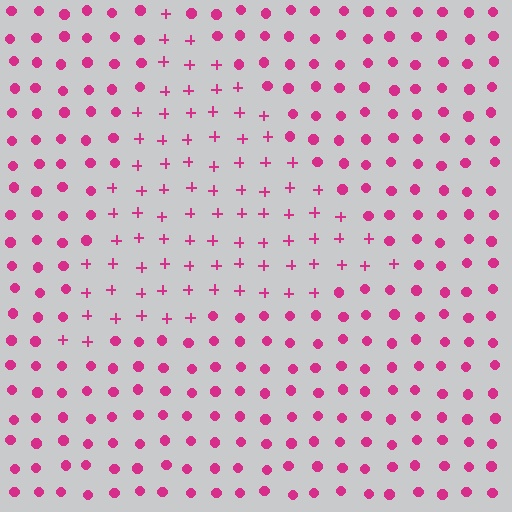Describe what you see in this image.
The image is filled with small magenta elements arranged in a uniform grid. A triangle-shaped region contains plus signs, while the surrounding area contains circles. The boundary is defined purely by the change in element shape.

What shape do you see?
I see a triangle.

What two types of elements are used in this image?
The image uses plus signs inside the triangle region and circles outside it.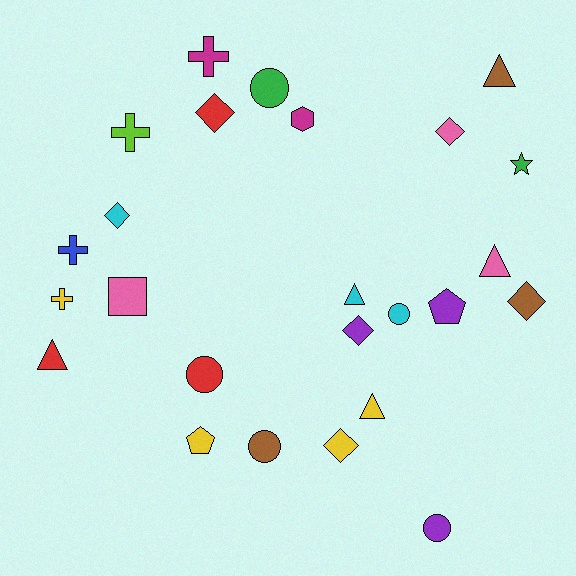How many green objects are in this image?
There are 2 green objects.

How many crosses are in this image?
There are 4 crosses.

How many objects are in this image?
There are 25 objects.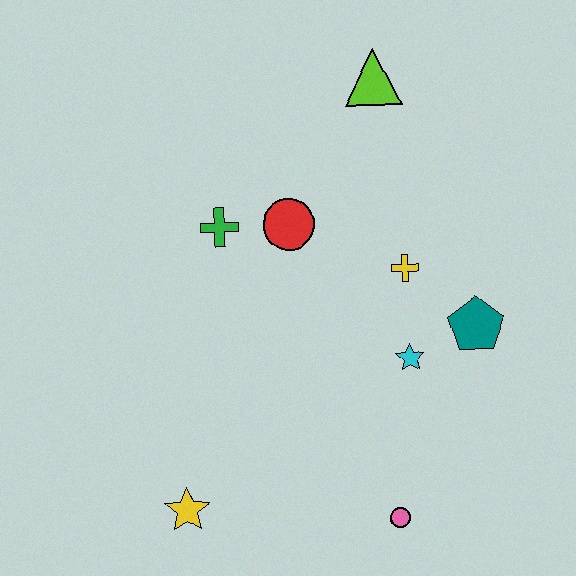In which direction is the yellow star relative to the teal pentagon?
The yellow star is to the left of the teal pentagon.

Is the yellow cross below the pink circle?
No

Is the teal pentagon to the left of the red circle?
No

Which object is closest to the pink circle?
The cyan star is closest to the pink circle.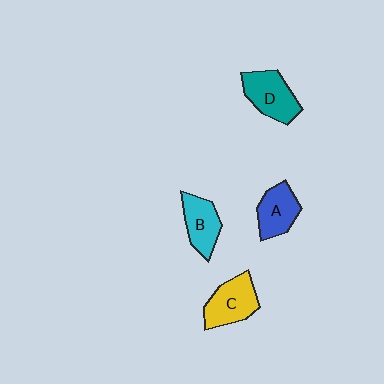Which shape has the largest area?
Shape D (teal).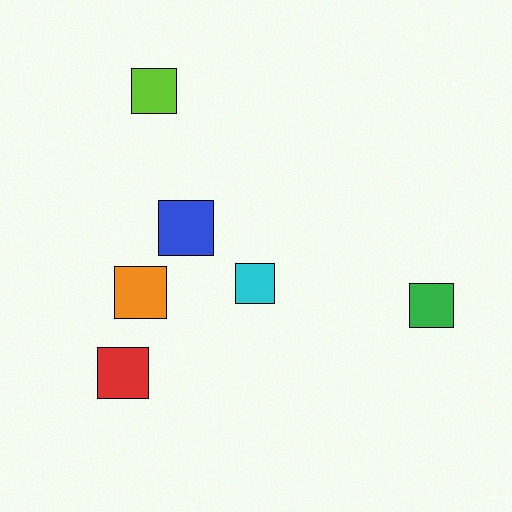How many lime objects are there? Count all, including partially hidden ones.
There is 1 lime object.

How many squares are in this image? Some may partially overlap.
There are 6 squares.